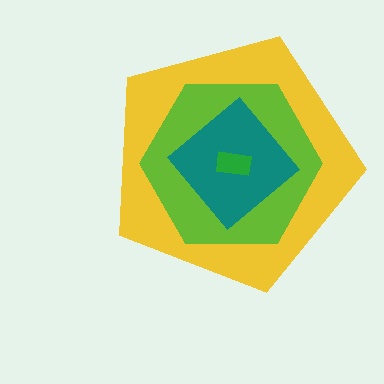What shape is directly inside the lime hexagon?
The teal diamond.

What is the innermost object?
The green rectangle.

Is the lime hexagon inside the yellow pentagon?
Yes.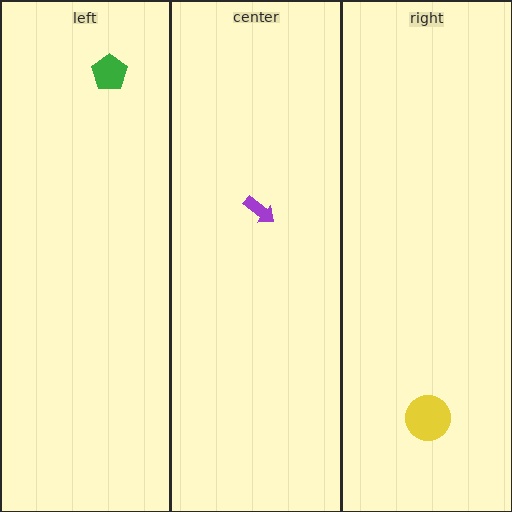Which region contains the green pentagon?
The left region.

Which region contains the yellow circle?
The right region.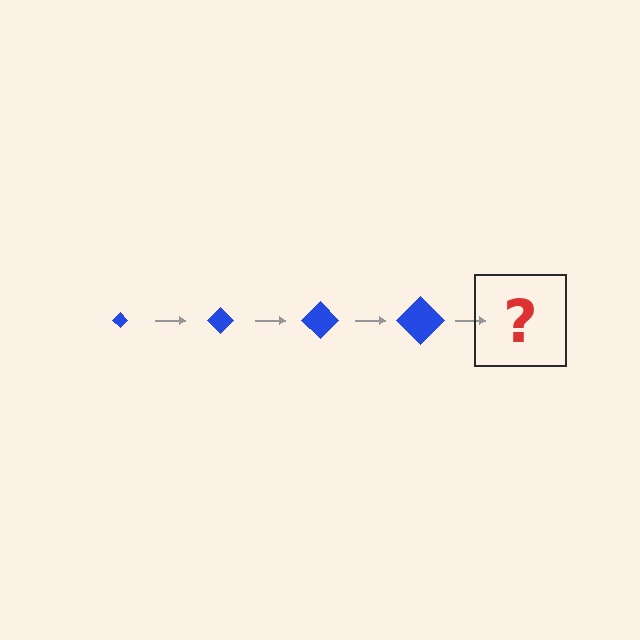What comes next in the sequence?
The next element should be a blue diamond, larger than the previous one.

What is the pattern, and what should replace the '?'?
The pattern is that the diamond gets progressively larger each step. The '?' should be a blue diamond, larger than the previous one.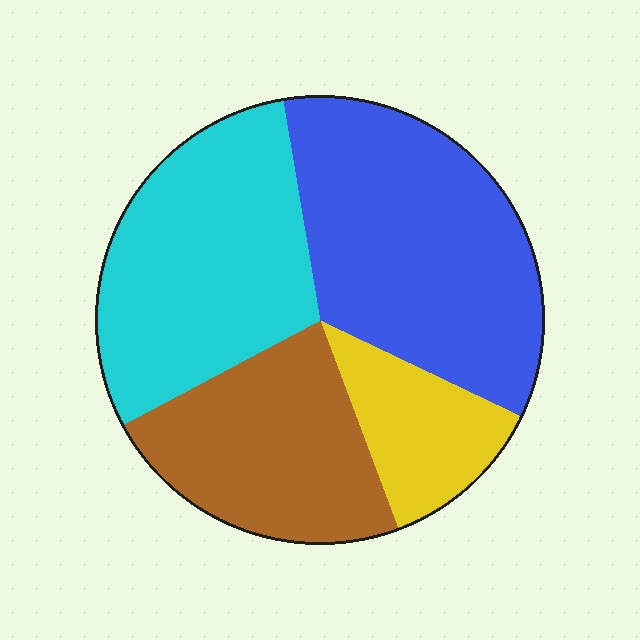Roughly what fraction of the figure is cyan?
Cyan covers roughly 30% of the figure.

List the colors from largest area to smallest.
From largest to smallest: blue, cyan, brown, yellow.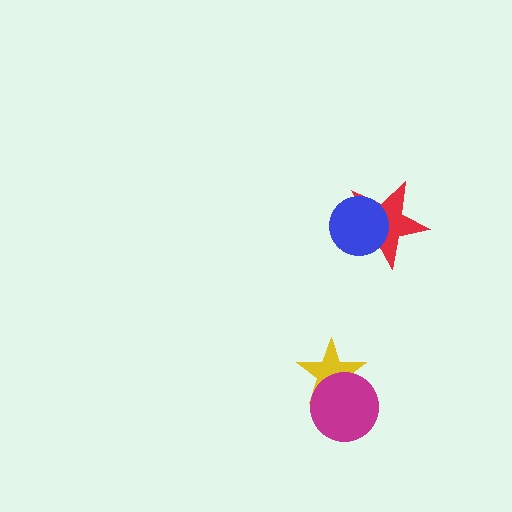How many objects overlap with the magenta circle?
1 object overlaps with the magenta circle.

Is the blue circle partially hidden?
No, no other shape covers it.